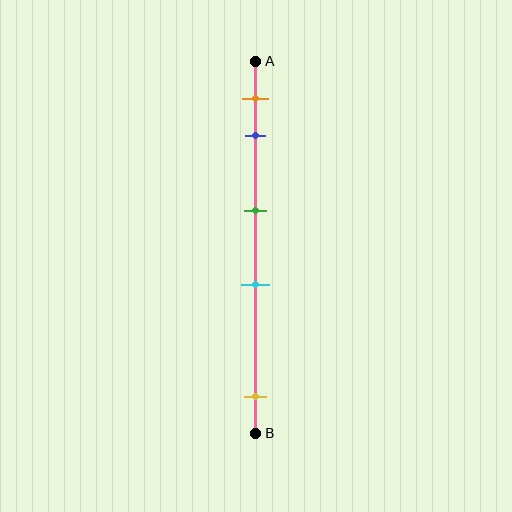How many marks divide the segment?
There are 5 marks dividing the segment.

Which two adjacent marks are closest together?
The orange and blue marks are the closest adjacent pair.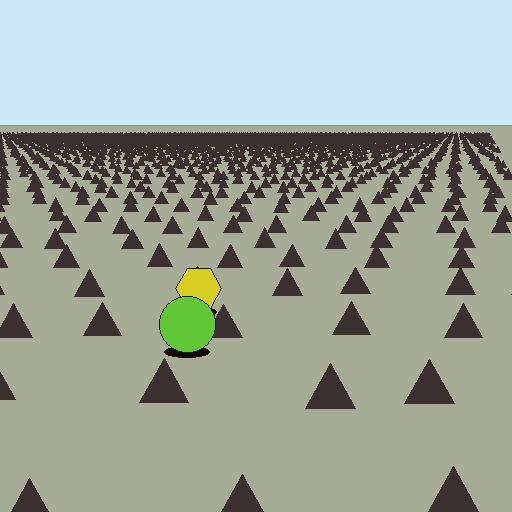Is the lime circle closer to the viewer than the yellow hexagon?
Yes. The lime circle is closer — you can tell from the texture gradient: the ground texture is coarser near it.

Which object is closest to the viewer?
The lime circle is closest. The texture marks near it are larger and more spread out.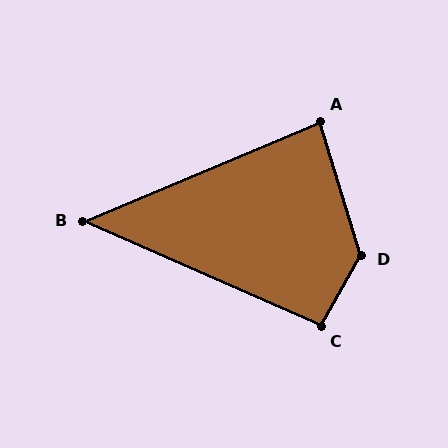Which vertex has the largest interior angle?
D, at approximately 133 degrees.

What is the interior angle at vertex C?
Approximately 96 degrees (obtuse).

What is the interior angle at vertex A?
Approximately 84 degrees (acute).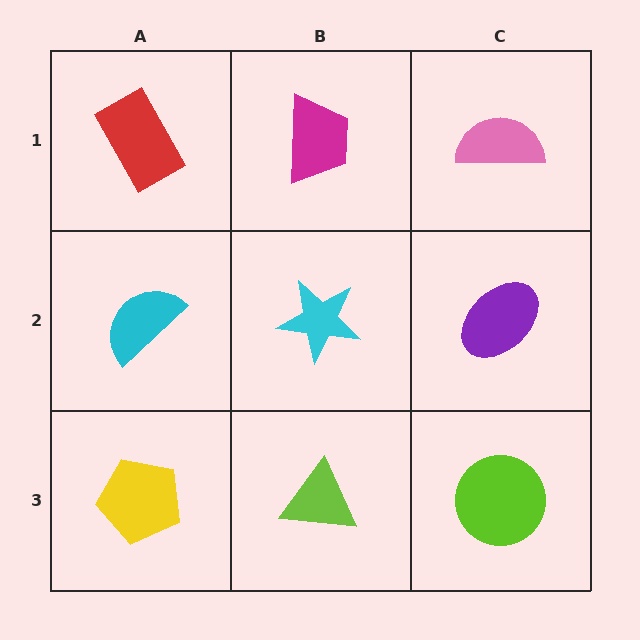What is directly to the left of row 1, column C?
A magenta trapezoid.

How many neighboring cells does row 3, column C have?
2.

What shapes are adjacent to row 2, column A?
A red rectangle (row 1, column A), a yellow pentagon (row 3, column A), a cyan star (row 2, column B).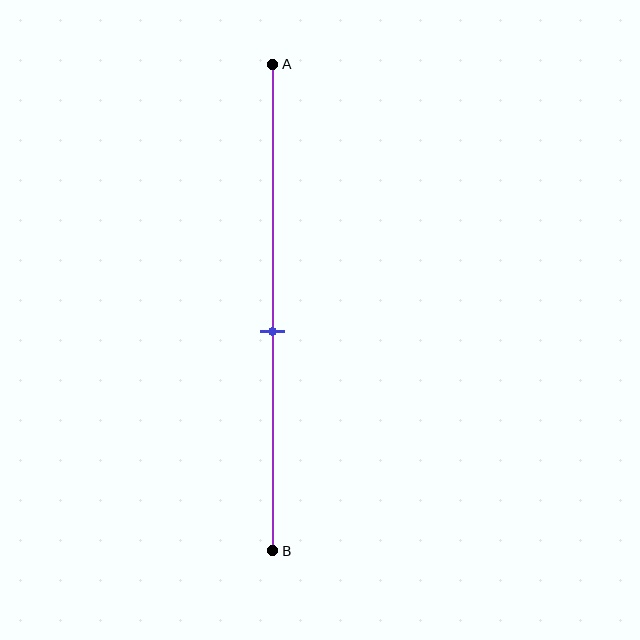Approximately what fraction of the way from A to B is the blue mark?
The blue mark is approximately 55% of the way from A to B.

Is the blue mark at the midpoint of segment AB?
No, the mark is at about 55% from A, not at the 50% midpoint.